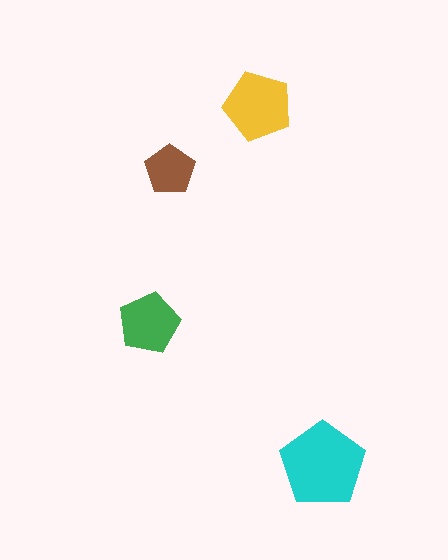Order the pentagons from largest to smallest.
the cyan one, the yellow one, the green one, the brown one.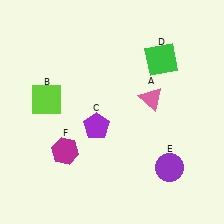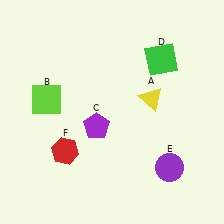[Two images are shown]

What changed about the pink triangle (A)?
In Image 1, A is pink. In Image 2, it changed to yellow.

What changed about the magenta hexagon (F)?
In Image 1, F is magenta. In Image 2, it changed to red.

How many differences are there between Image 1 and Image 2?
There are 2 differences between the two images.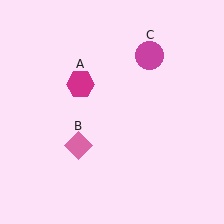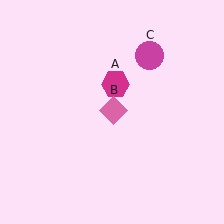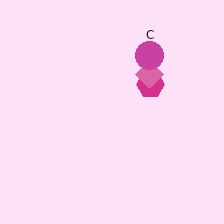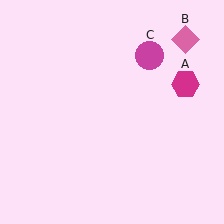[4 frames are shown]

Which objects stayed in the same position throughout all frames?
Magenta circle (object C) remained stationary.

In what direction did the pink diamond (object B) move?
The pink diamond (object B) moved up and to the right.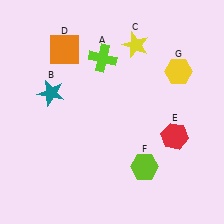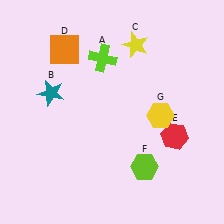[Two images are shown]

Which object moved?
The yellow hexagon (G) moved down.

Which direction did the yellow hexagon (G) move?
The yellow hexagon (G) moved down.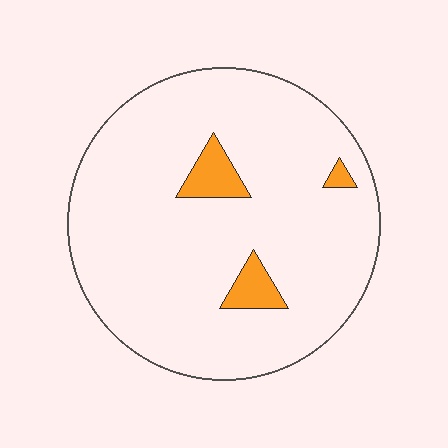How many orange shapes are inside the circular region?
3.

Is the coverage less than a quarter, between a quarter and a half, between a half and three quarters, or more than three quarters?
Less than a quarter.